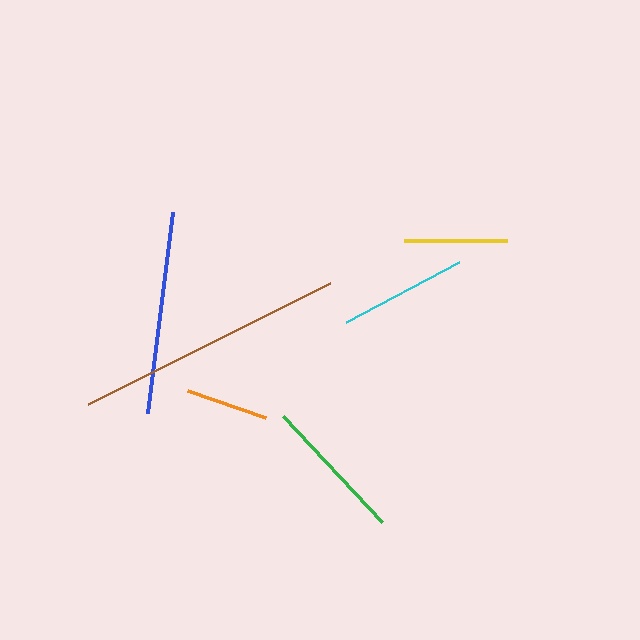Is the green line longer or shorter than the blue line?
The blue line is longer than the green line.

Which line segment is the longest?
The brown line is the longest at approximately 271 pixels.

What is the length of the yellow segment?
The yellow segment is approximately 103 pixels long.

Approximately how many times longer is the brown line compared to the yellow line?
The brown line is approximately 2.6 times the length of the yellow line.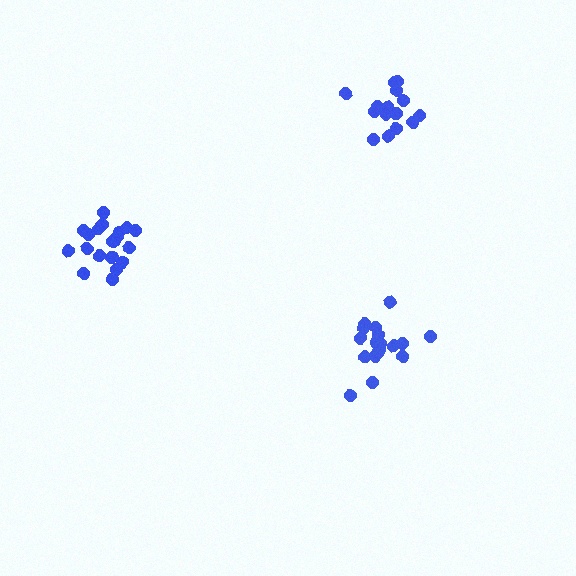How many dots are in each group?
Group 1: 19 dots, Group 2: 16 dots, Group 3: 21 dots (56 total).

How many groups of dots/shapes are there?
There are 3 groups.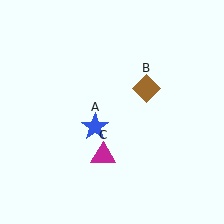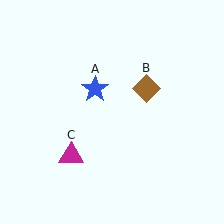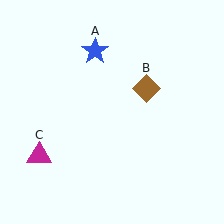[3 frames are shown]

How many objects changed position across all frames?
2 objects changed position: blue star (object A), magenta triangle (object C).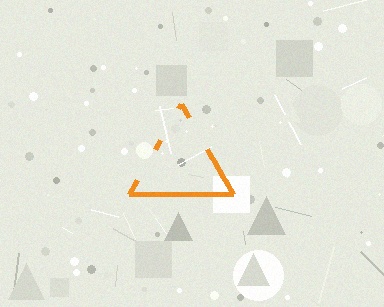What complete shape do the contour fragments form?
The contour fragments form a triangle.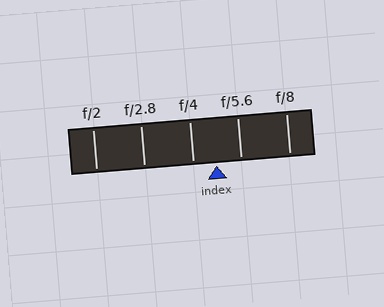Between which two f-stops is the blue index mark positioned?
The index mark is between f/4 and f/5.6.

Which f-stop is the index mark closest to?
The index mark is closest to f/4.